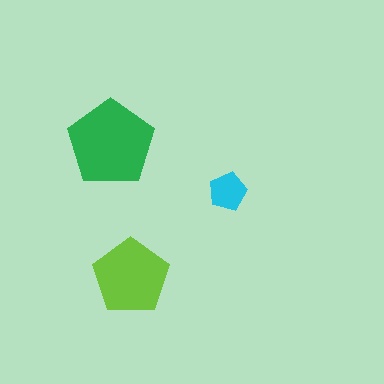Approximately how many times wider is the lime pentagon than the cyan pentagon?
About 2 times wider.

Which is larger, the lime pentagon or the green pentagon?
The green one.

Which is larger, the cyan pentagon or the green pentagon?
The green one.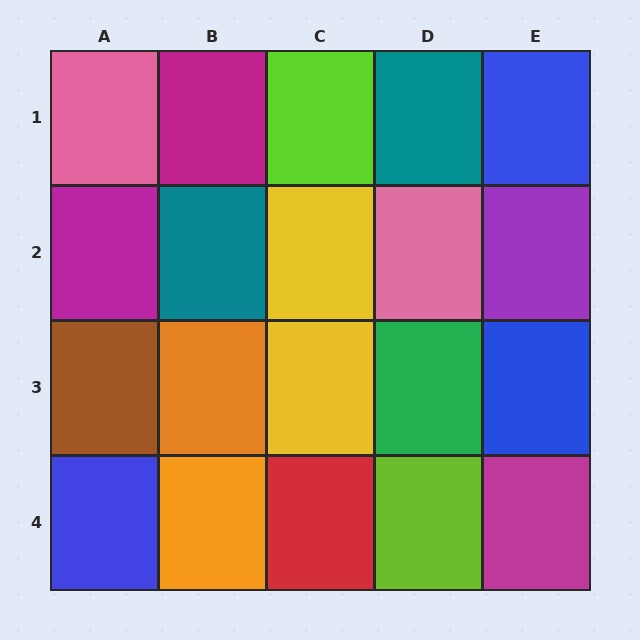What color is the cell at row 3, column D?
Green.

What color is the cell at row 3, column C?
Yellow.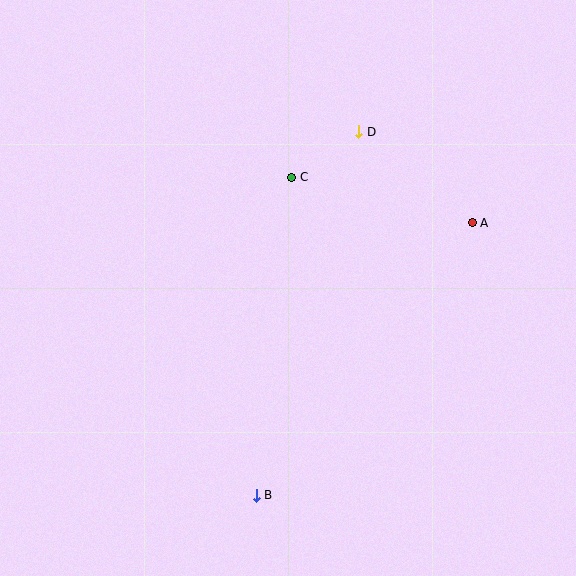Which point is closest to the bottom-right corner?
Point B is closest to the bottom-right corner.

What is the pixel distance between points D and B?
The distance between D and B is 378 pixels.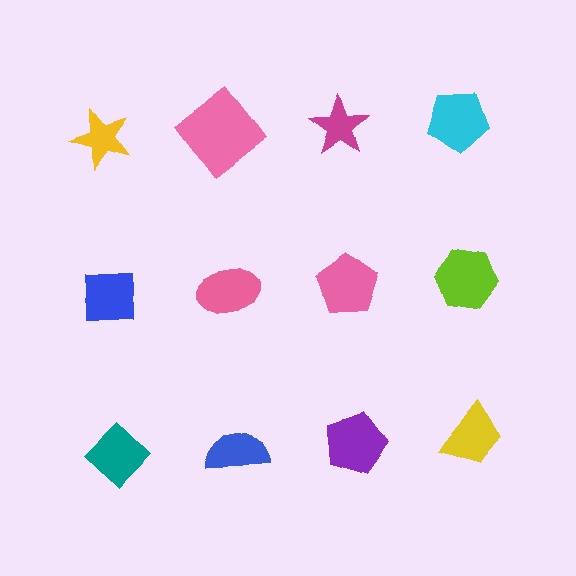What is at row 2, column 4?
A lime hexagon.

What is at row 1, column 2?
A pink diamond.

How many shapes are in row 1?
4 shapes.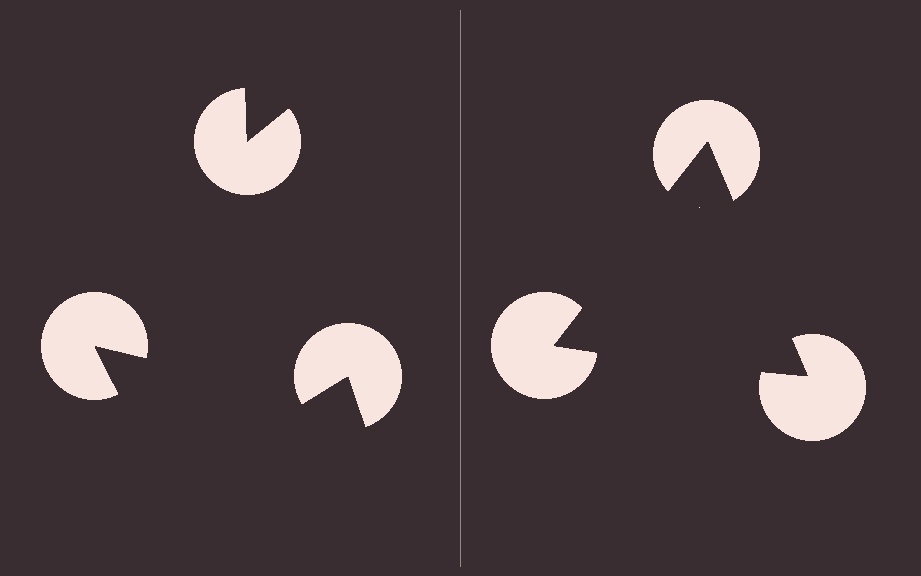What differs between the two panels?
The pac-man discs are positioned identically on both sides; only the wedge orientations differ. On the right they align to a triangle; on the left they are misaligned.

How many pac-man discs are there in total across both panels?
6 — 3 on each side.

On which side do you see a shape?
An illusory triangle appears on the right side. On the left side the wedge cuts are rotated, so no coherent shape forms.